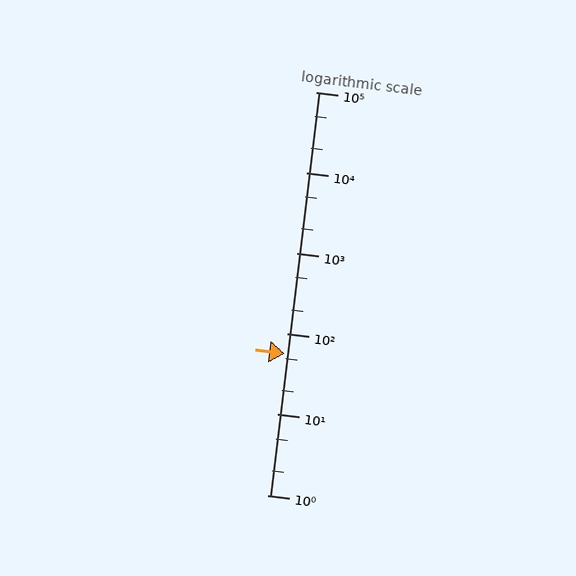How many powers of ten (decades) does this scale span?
The scale spans 5 decades, from 1 to 100000.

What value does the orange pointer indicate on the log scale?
The pointer indicates approximately 57.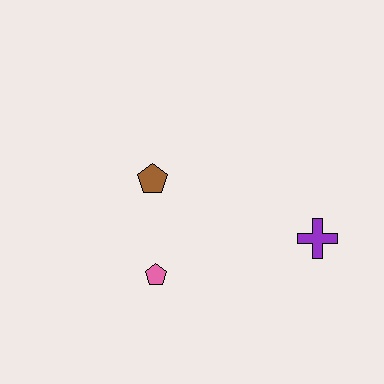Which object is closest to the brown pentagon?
The pink pentagon is closest to the brown pentagon.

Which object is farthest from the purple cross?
The brown pentagon is farthest from the purple cross.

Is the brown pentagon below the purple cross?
No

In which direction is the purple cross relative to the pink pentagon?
The purple cross is to the right of the pink pentagon.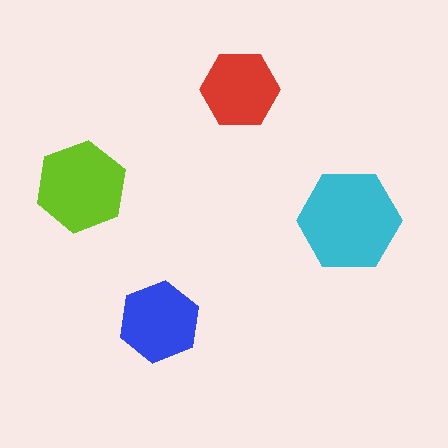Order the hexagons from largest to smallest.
the cyan one, the lime one, the blue one, the red one.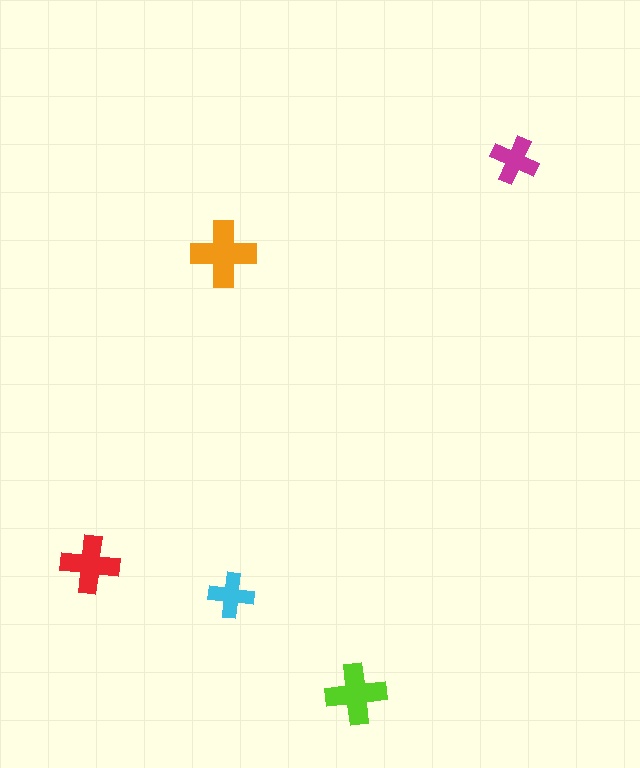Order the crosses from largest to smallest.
the orange one, the lime one, the red one, the magenta one, the cyan one.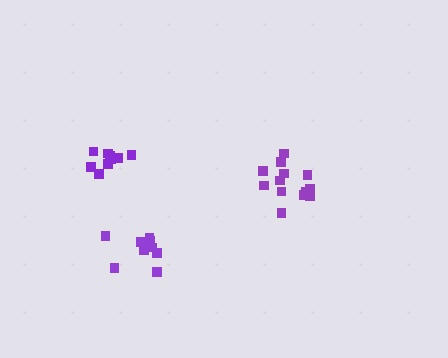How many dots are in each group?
Group 1: 13 dots, Group 2: 9 dots, Group 3: 9 dots (31 total).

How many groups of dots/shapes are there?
There are 3 groups.